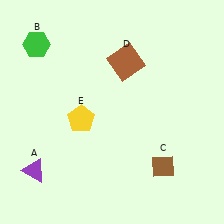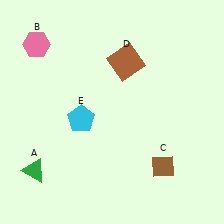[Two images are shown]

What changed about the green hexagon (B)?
In Image 1, B is green. In Image 2, it changed to pink.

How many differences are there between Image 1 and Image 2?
There are 3 differences between the two images.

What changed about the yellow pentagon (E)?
In Image 1, E is yellow. In Image 2, it changed to cyan.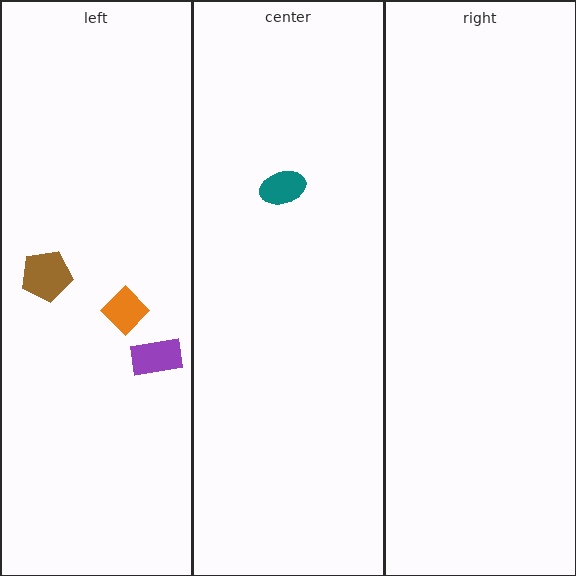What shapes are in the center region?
The teal ellipse.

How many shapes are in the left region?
3.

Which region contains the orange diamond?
The left region.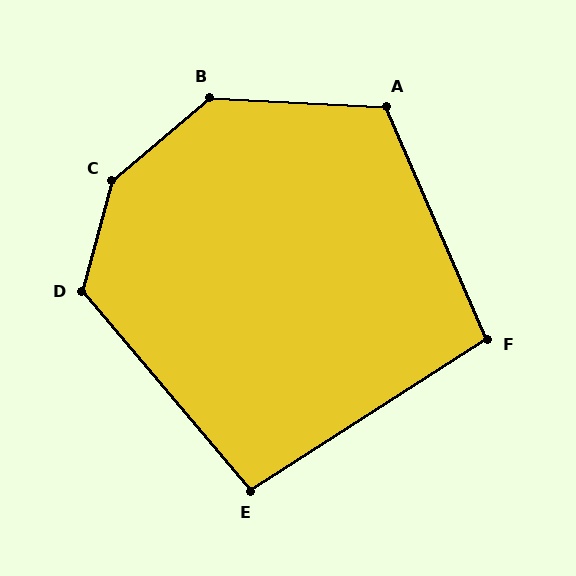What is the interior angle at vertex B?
Approximately 136 degrees (obtuse).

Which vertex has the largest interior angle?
C, at approximately 146 degrees.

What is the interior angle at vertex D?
Approximately 125 degrees (obtuse).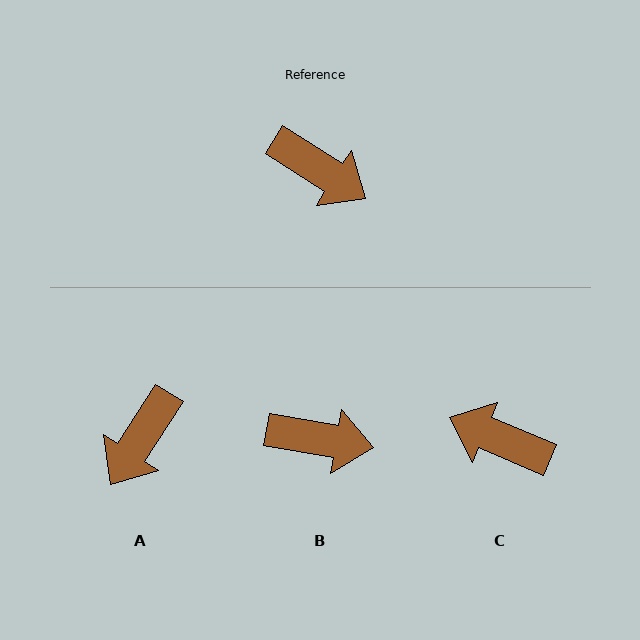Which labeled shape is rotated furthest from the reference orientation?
C, about 170 degrees away.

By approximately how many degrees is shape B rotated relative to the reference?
Approximately 23 degrees counter-clockwise.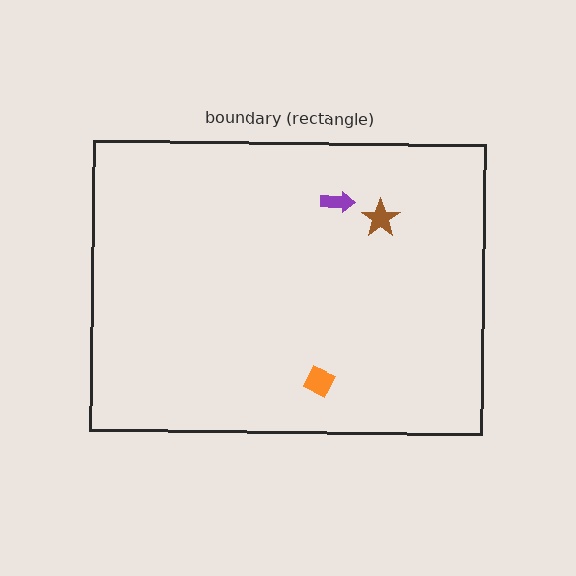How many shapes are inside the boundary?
3 inside, 0 outside.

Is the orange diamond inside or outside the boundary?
Inside.